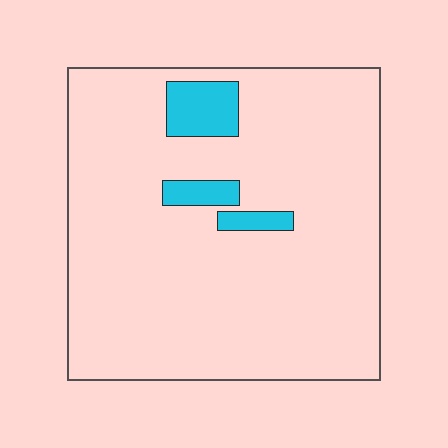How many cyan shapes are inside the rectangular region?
3.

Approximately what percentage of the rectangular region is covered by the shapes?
Approximately 10%.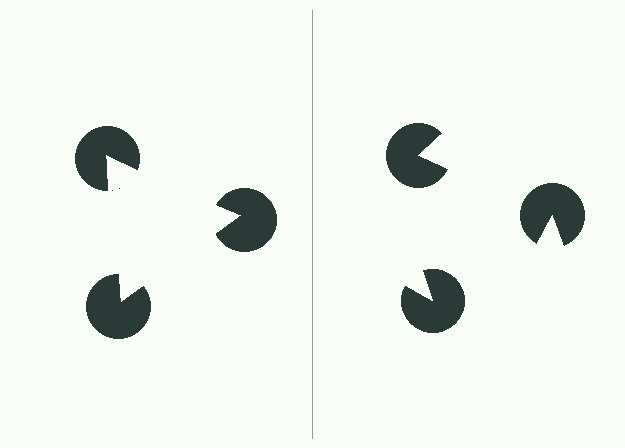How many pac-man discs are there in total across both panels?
6 — 3 on each side.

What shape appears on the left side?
An illusory triangle.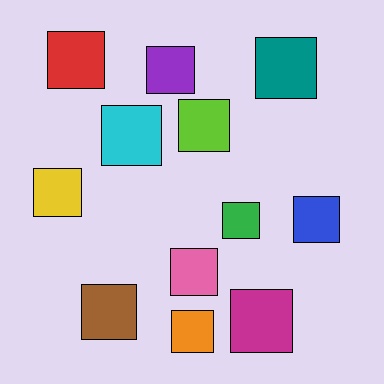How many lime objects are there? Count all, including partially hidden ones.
There is 1 lime object.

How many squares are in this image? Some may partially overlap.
There are 12 squares.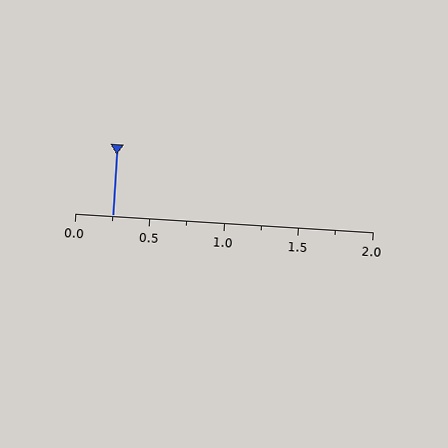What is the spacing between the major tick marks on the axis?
The major ticks are spaced 0.5 apart.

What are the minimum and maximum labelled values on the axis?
The axis runs from 0.0 to 2.0.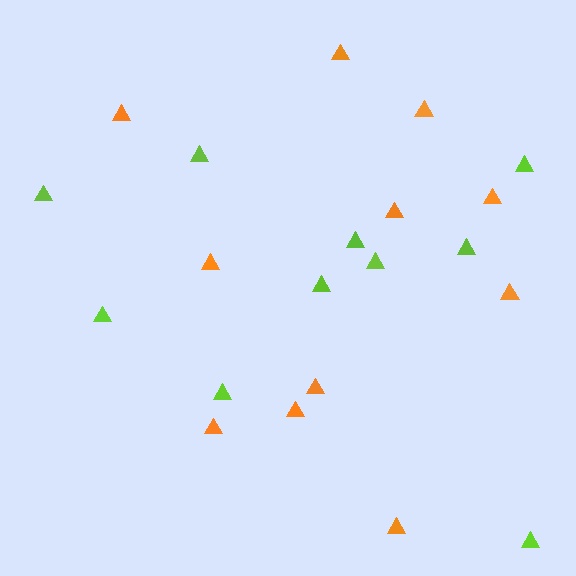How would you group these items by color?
There are 2 groups: one group of lime triangles (10) and one group of orange triangles (11).